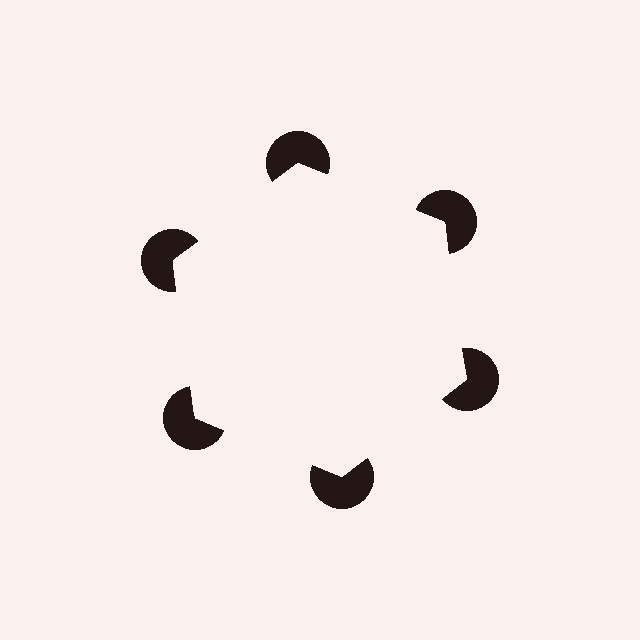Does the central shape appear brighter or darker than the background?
It typically appears slightly brighter than the background, even though no actual brightness change is drawn.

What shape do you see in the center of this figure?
An illusory hexagon — its edges are inferred from the aligned wedge cuts in the pac-man discs, not physically drawn.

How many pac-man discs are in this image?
There are 6 — one at each vertex of the illusory hexagon.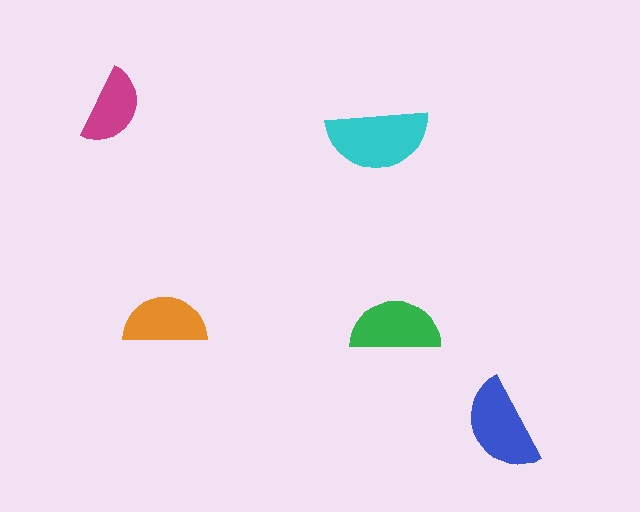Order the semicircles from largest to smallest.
the cyan one, the blue one, the green one, the orange one, the magenta one.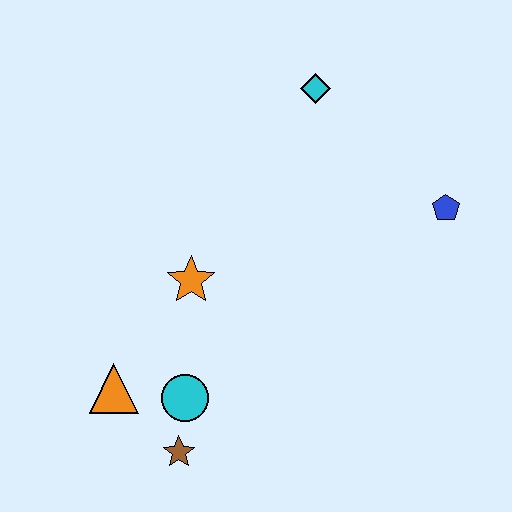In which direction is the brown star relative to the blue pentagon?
The brown star is to the left of the blue pentagon.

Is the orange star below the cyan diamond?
Yes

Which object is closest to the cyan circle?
The brown star is closest to the cyan circle.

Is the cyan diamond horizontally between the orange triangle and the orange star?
No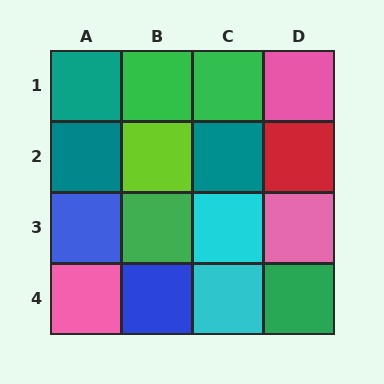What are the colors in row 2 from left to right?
Teal, lime, teal, red.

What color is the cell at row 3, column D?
Pink.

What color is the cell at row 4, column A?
Pink.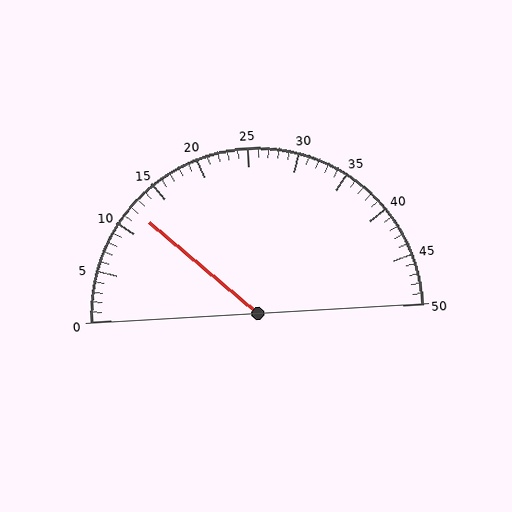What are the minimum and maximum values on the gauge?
The gauge ranges from 0 to 50.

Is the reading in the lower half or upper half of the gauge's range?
The reading is in the lower half of the range (0 to 50).